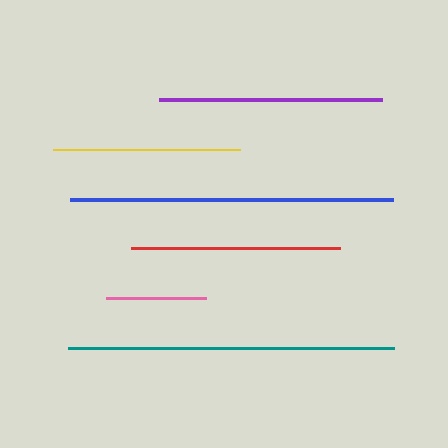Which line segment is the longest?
The teal line is the longest at approximately 327 pixels.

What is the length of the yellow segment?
The yellow segment is approximately 187 pixels long.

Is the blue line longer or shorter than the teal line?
The teal line is longer than the blue line.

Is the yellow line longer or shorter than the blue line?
The blue line is longer than the yellow line.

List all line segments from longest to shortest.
From longest to shortest: teal, blue, purple, red, yellow, pink.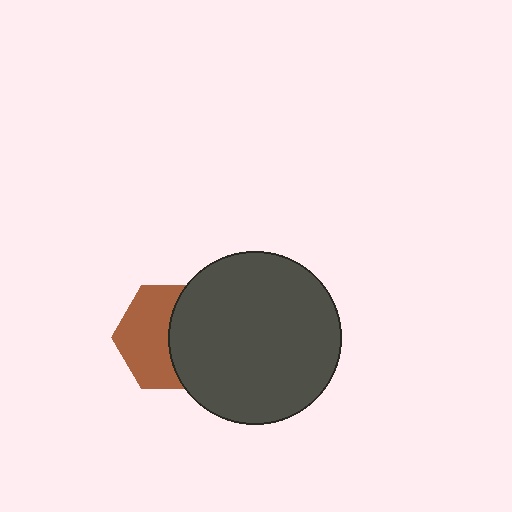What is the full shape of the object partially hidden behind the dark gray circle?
The partially hidden object is a brown hexagon.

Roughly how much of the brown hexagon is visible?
About half of it is visible (roughly 52%).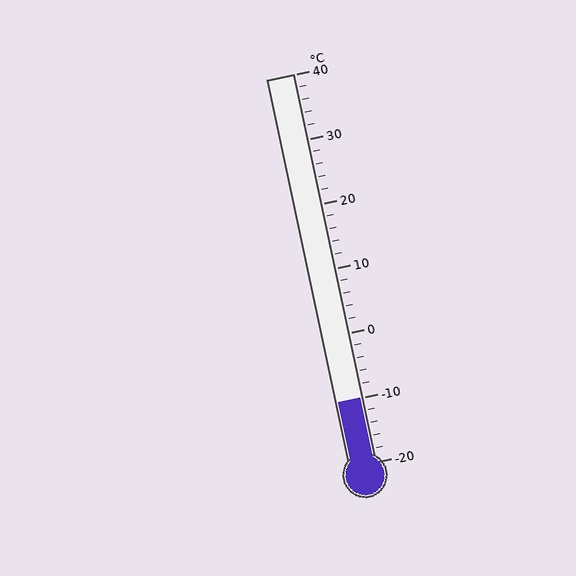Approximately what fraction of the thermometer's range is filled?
The thermometer is filled to approximately 15% of its range.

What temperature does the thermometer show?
The thermometer shows approximately -10°C.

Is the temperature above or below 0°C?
The temperature is below 0°C.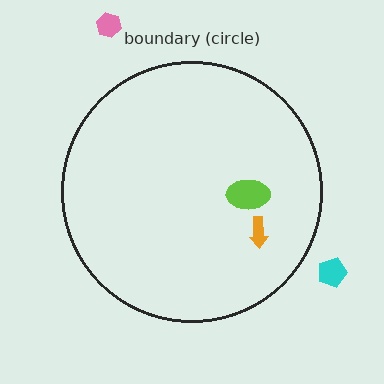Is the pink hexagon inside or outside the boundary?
Outside.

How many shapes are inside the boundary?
2 inside, 2 outside.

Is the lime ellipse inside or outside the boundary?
Inside.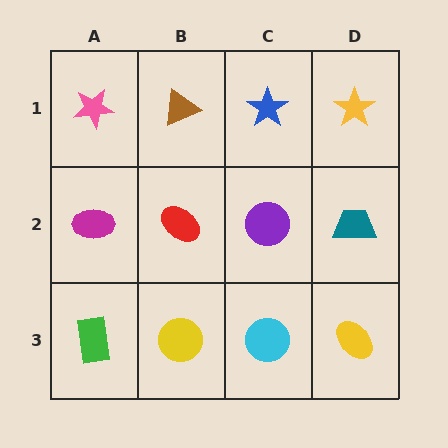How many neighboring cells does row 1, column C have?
3.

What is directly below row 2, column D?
A yellow ellipse.